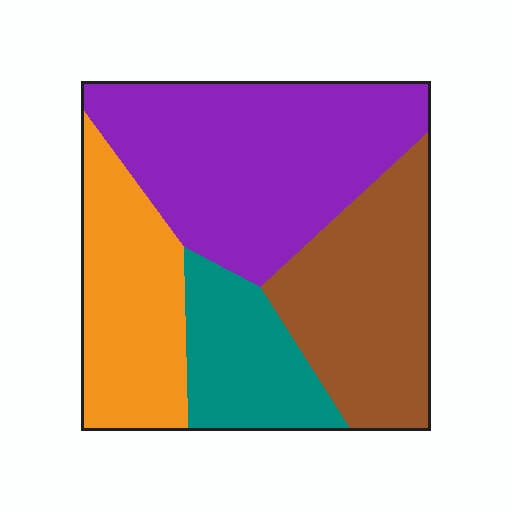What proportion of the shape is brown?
Brown covers 26% of the shape.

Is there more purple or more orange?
Purple.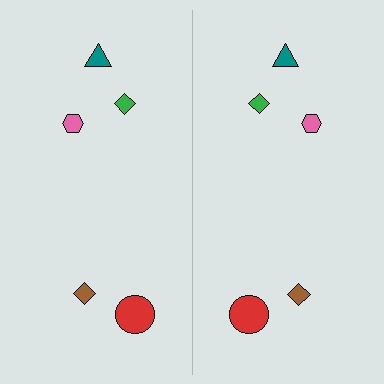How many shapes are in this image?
There are 10 shapes in this image.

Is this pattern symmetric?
Yes, this pattern has bilateral (reflection) symmetry.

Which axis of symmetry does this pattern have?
The pattern has a vertical axis of symmetry running through the center of the image.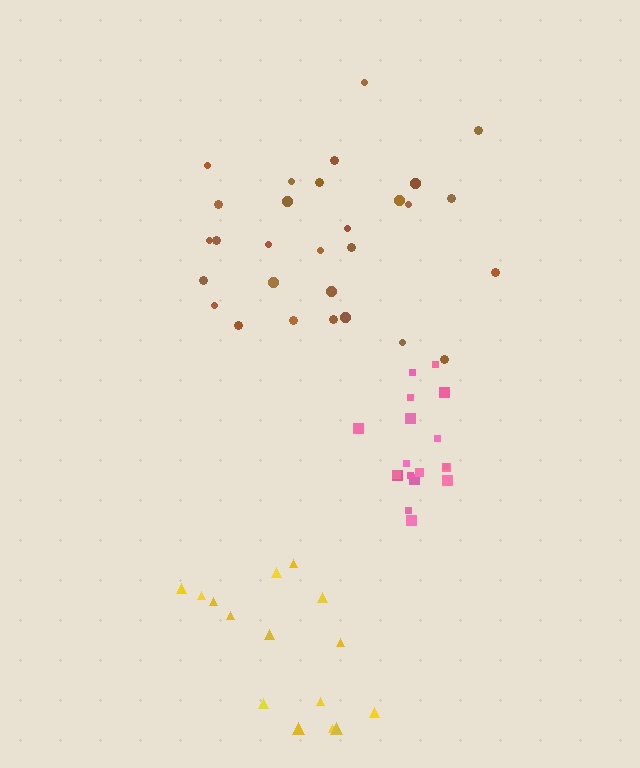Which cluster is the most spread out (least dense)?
Yellow.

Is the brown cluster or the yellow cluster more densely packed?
Brown.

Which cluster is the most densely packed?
Pink.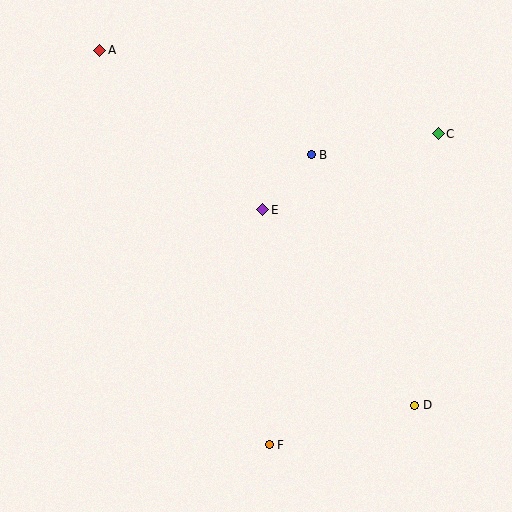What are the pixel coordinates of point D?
Point D is at (415, 405).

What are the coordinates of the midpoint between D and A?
The midpoint between D and A is at (257, 228).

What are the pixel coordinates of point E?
Point E is at (263, 210).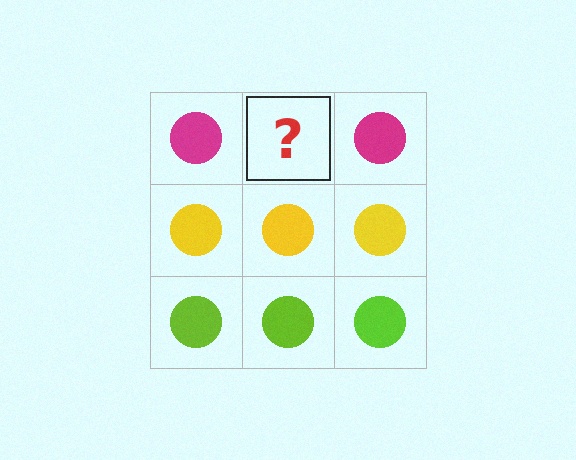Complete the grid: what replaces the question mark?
The question mark should be replaced with a magenta circle.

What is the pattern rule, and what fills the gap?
The rule is that each row has a consistent color. The gap should be filled with a magenta circle.